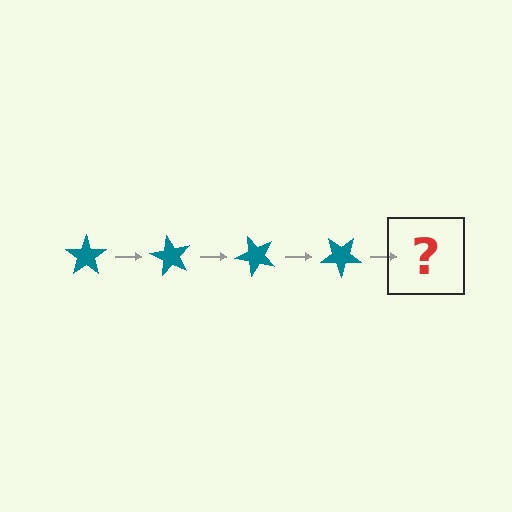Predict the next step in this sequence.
The next step is a teal star rotated 240 degrees.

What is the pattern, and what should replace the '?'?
The pattern is that the star rotates 60 degrees each step. The '?' should be a teal star rotated 240 degrees.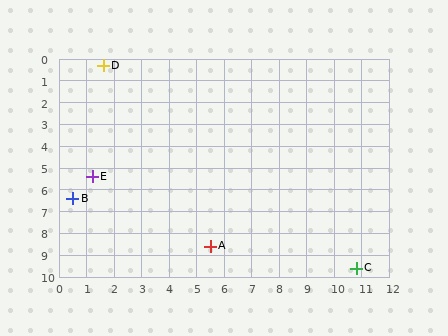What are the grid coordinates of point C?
Point C is at approximately (10.8, 9.6).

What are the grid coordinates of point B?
Point B is at approximately (0.5, 6.4).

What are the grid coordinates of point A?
Point A is at approximately (5.5, 8.6).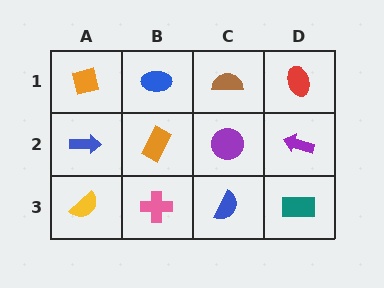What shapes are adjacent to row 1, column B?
An orange rectangle (row 2, column B), an orange square (row 1, column A), a brown semicircle (row 1, column C).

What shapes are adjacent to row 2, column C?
A brown semicircle (row 1, column C), a blue semicircle (row 3, column C), an orange rectangle (row 2, column B), a purple arrow (row 2, column D).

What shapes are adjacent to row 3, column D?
A purple arrow (row 2, column D), a blue semicircle (row 3, column C).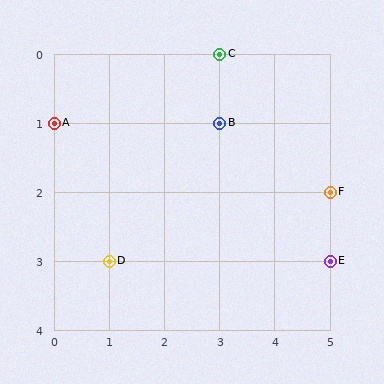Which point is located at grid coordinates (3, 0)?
Point C is at (3, 0).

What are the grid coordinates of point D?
Point D is at grid coordinates (1, 3).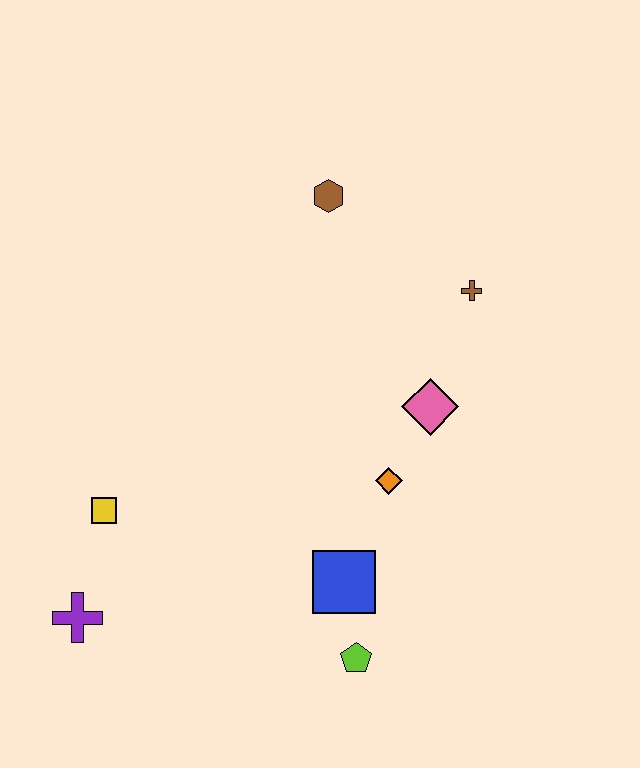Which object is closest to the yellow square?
The purple cross is closest to the yellow square.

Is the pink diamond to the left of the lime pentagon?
No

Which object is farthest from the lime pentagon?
The brown hexagon is farthest from the lime pentagon.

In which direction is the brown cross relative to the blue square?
The brown cross is above the blue square.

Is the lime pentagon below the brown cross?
Yes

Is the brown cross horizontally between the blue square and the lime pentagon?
No